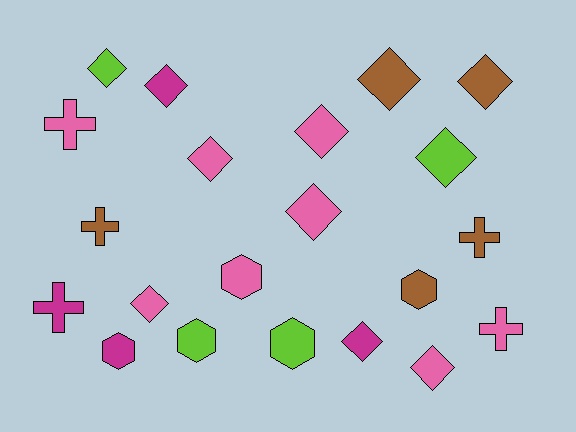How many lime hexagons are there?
There are 2 lime hexagons.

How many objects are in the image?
There are 21 objects.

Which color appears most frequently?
Pink, with 8 objects.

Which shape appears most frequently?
Diamond, with 11 objects.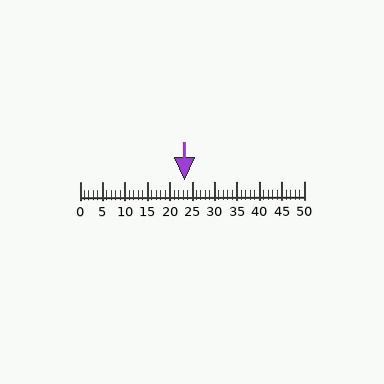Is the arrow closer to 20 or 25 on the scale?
The arrow is closer to 25.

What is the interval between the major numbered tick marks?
The major tick marks are spaced 5 units apart.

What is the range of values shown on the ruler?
The ruler shows values from 0 to 50.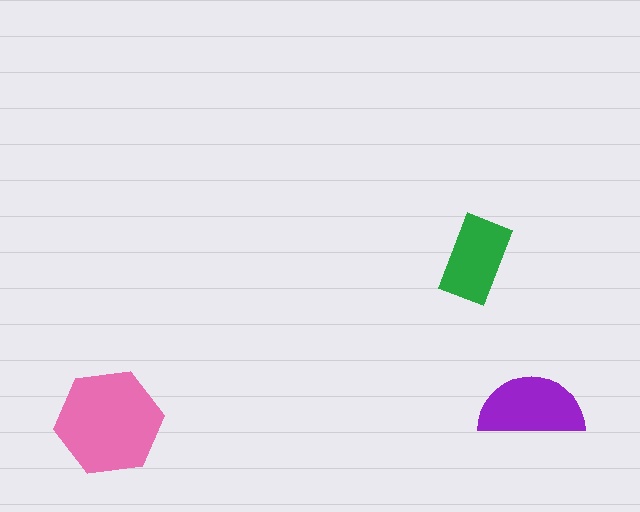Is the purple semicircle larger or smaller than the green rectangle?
Larger.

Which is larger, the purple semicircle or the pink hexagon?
The pink hexagon.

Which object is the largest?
The pink hexagon.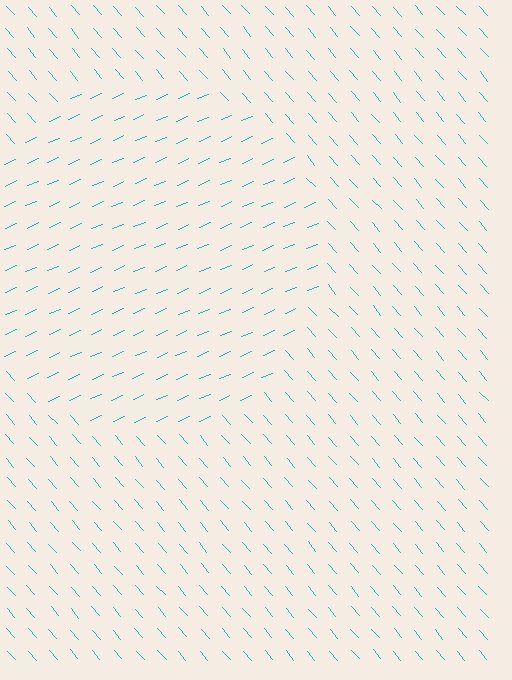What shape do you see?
I see a circle.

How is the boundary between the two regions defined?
The boundary is defined purely by a change in line orientation (approximately 72 degrees difference). All lines are the same color and thickness.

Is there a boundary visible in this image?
Yes, there is a texture boundary formed by a change in line orientation.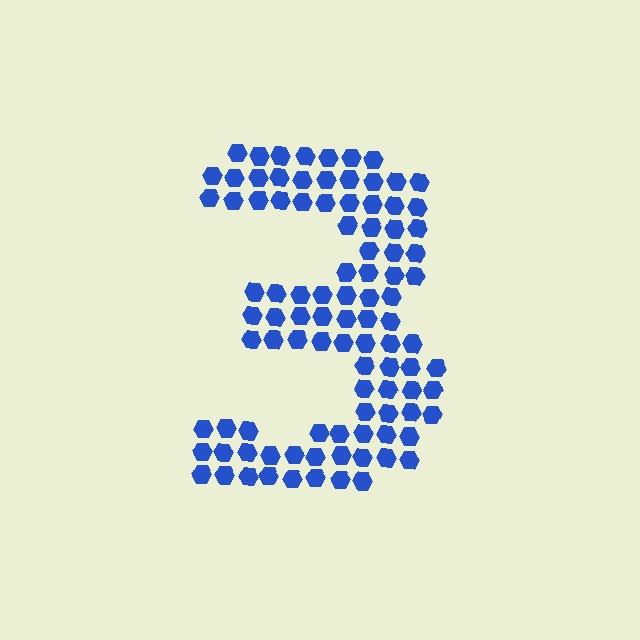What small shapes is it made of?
It is made of small hexagons.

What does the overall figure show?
The overall figure shows the digit 3.